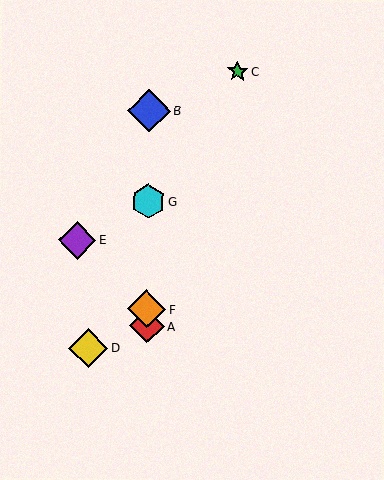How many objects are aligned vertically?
4 objects (A, B, F, G) are aligned vertically.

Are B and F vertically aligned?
Yes, both are at x≈149.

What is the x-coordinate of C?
Object C is at x≈237.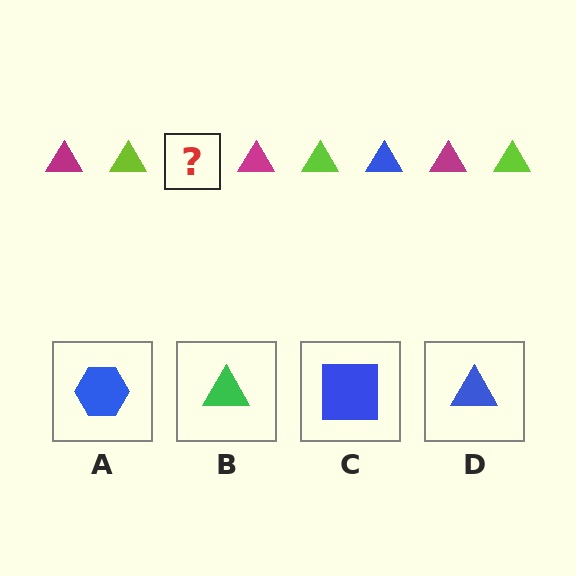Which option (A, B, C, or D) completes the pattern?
D.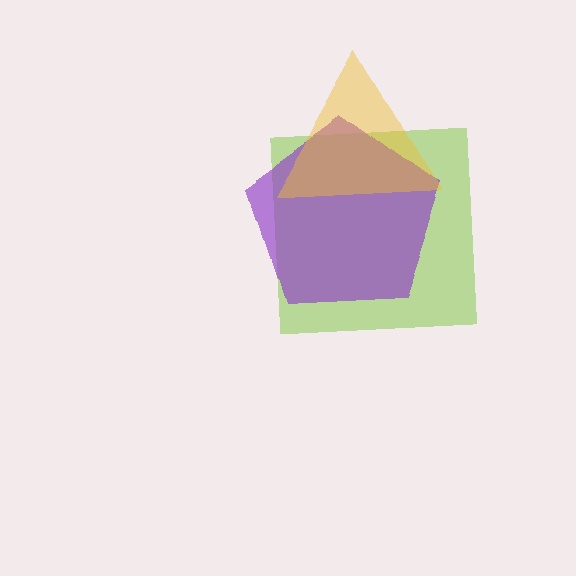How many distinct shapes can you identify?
There are 3 distinct shapes: a lime square, a purple pentagon, a yellow triangle.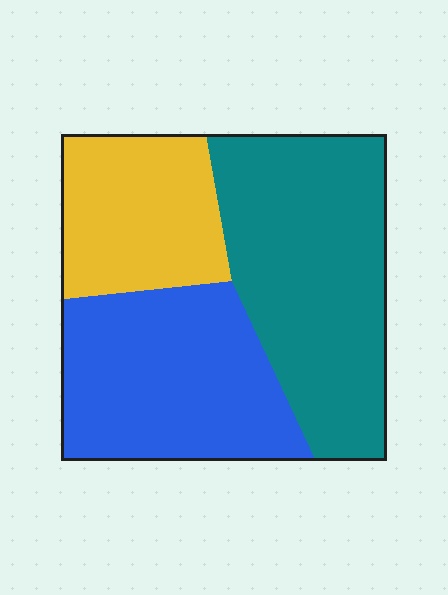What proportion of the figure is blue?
Blue takes up between a third and a half of the figure.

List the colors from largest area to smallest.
From largest to smallest: teal, blue, yellow.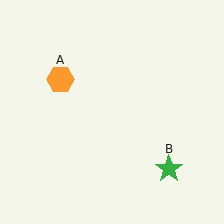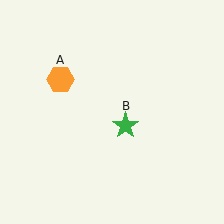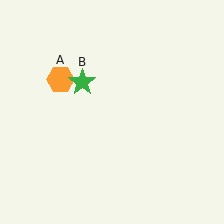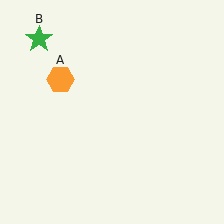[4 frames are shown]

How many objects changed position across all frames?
1 object changed position: green star (object B).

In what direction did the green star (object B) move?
The green star (object B) moved up and to the left.